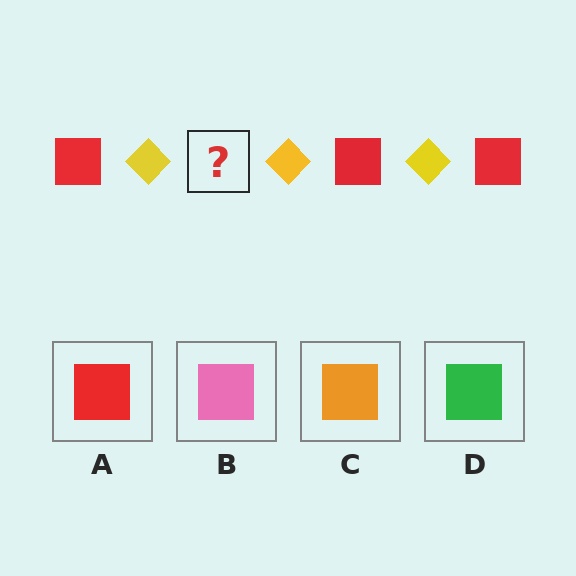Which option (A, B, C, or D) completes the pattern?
A.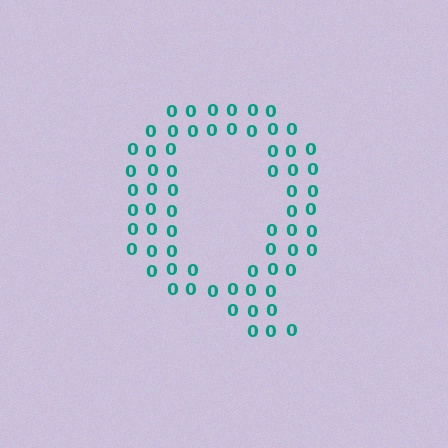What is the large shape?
The large shape is the letter Q.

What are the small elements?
The small elements are digit 0's.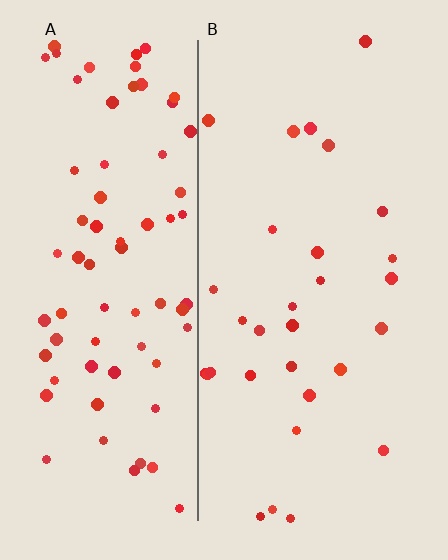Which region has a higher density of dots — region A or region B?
A (the left).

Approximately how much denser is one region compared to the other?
Approximately 2.5× — region A over region B.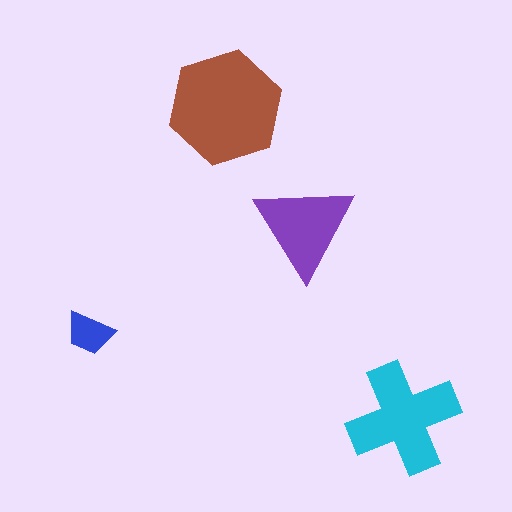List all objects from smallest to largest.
The blue trapezoid, the purple triangle, the cyan cross, the brown hexagon.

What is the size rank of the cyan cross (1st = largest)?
2nd.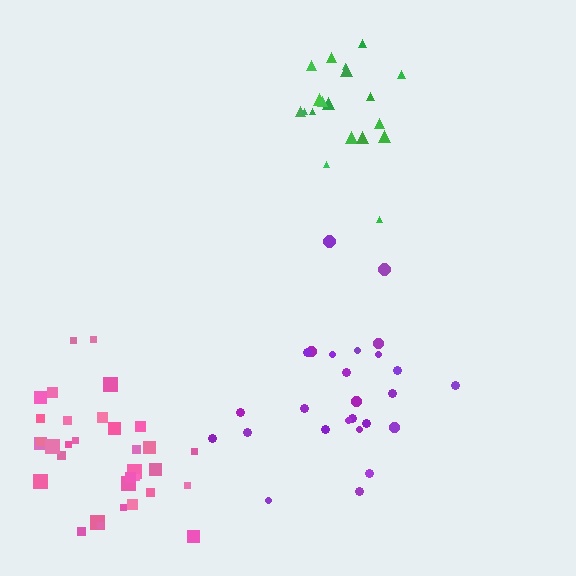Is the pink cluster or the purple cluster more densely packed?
Pink.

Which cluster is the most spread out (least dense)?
Purple.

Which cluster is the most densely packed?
Green.